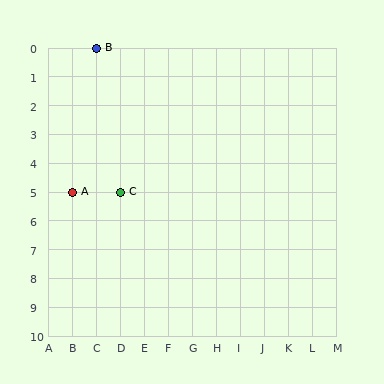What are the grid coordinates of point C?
Point C is at grid coordinates (D, 5).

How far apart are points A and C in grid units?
Points A and C are 2 columns apart.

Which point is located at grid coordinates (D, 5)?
Point C is at (D, 5).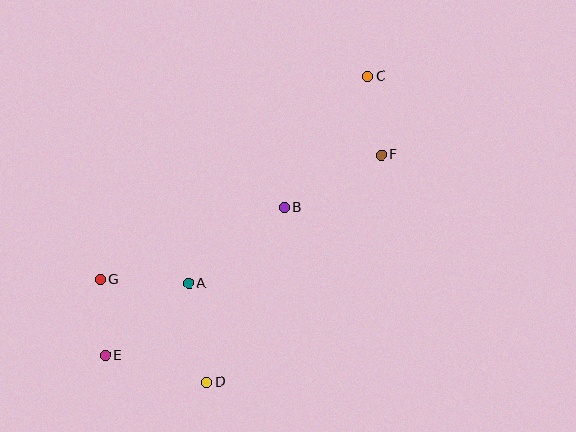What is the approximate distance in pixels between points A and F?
The distance between A and F is approximately 231 pixels.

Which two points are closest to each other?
Points E and G are closest to each other.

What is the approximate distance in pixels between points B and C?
The distance between B and C is approximately 155 pixels.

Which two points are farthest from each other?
Points C and E are farthest from each other.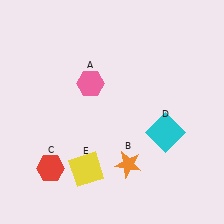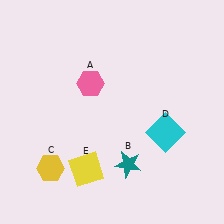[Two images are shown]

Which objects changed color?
B changed from orange to teal. C changed from red to yellow.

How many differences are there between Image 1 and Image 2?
There are 2 differences between the two images.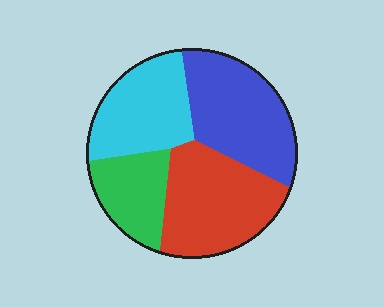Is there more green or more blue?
Blue.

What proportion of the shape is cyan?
Cyan takes up less than a quarter of the shape.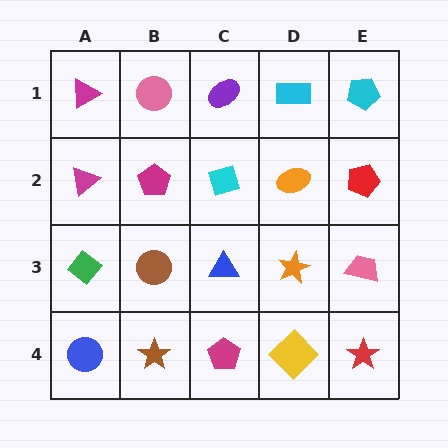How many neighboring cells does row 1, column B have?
3.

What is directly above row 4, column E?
A pink trapezoid.